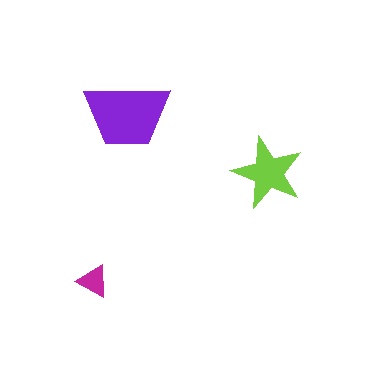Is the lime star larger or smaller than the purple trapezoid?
Smaller.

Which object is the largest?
The purple trapezoid.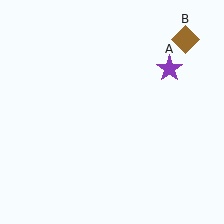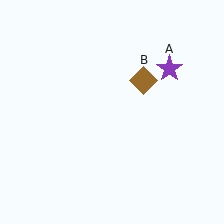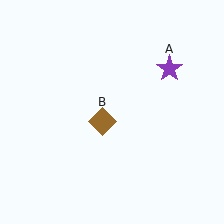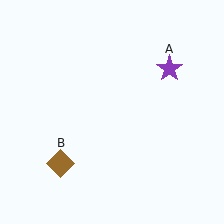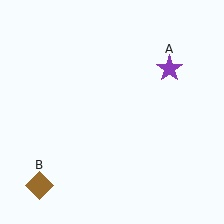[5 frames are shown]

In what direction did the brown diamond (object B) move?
The brown diamond (object B) moved down and to the left.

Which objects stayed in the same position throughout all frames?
Purple star (object A) remained stationary.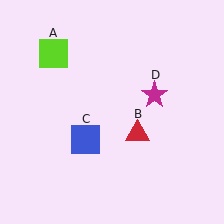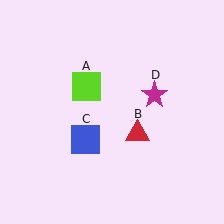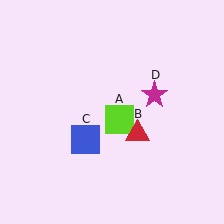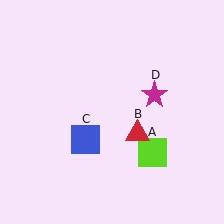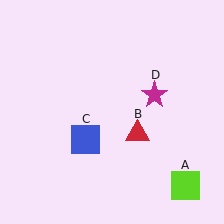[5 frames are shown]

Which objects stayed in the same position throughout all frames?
Red triangle (object B) and blue square (object C) and magenta star (object D) remained stationary.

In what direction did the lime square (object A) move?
The lime square (object A) moved down and to the right.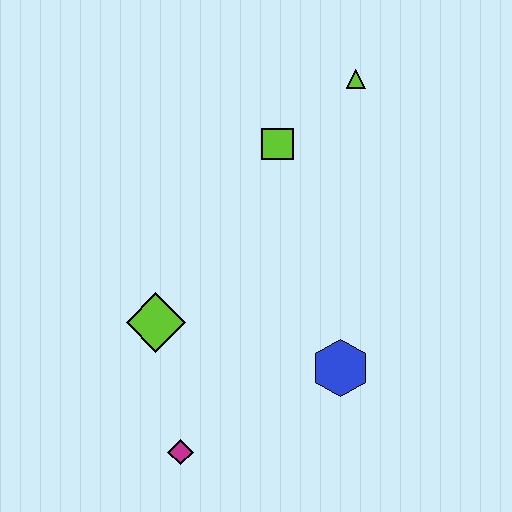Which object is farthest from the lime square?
The magenta diamond is farthest from the lime square.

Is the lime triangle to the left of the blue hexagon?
No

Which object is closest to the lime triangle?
The lime square is closest to the lime triangle.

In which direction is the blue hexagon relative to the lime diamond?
The blue hexagon is to the right of the lime diamond.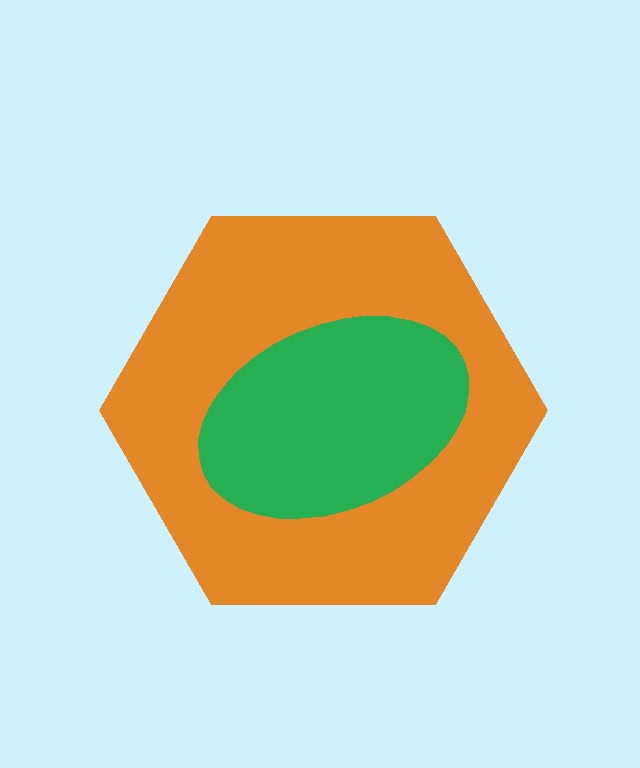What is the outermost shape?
The orange hexagon.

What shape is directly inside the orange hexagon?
The green ellipse.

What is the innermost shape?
The green ellipse.